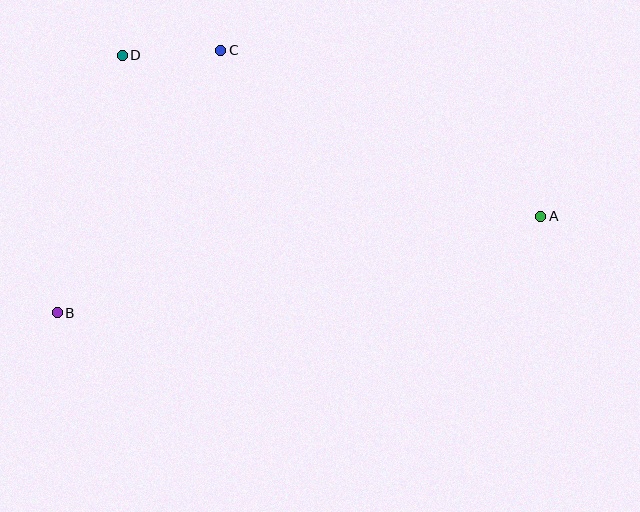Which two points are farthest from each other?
Points A and B are farthest from each other.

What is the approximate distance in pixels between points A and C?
The distance between A and C is approximately 361 pixels.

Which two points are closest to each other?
Points C and D are closest to each other.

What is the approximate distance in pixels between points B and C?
The distance between B and C is approximately 309 pixels.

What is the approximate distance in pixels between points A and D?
The distance between A and D is approximately 448 pixels.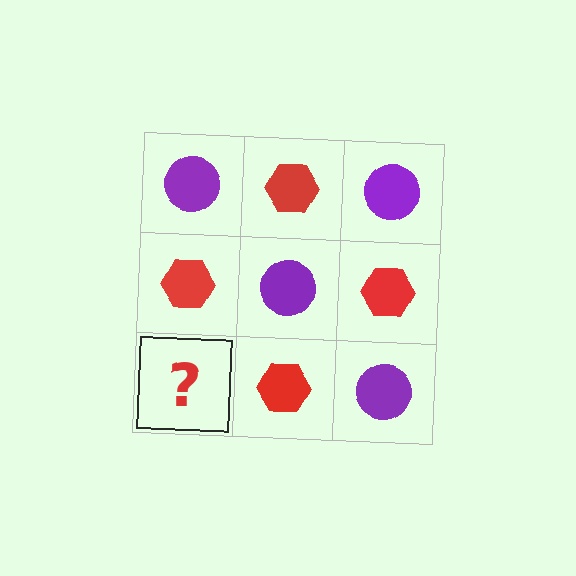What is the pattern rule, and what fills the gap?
The rule is that it alternates purple circle and red hexagon in a checkerboard pattern. The gap should be filled with a purple circle.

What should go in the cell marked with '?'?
The missing cell should contain a purple circle.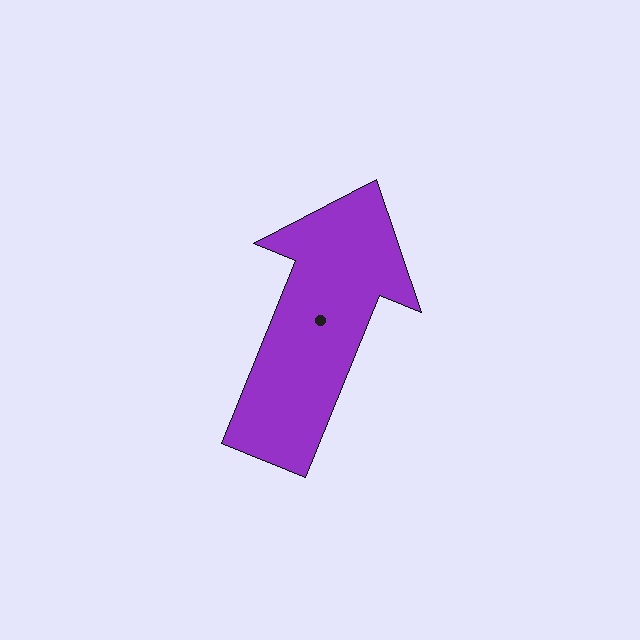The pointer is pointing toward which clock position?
Roughly 1 o'clock.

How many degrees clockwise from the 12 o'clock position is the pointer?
Approximately 22 degrees.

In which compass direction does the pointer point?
North.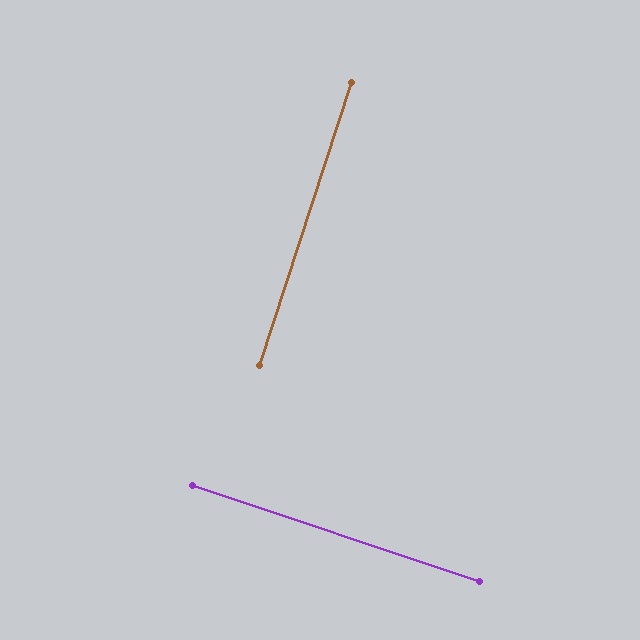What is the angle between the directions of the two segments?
Approximately 90 degrees.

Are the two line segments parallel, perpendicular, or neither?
Perpendicular — they meet at approximately 90°.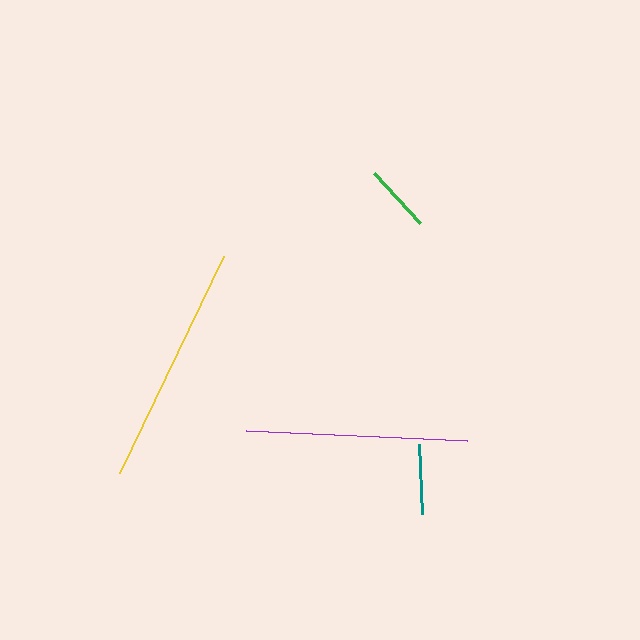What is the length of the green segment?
The green segment is approximately 68 pixels long.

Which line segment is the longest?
The yellow line is the longest at approximately 241 pixels.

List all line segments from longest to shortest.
From longest to shortest: yellow, purple, teal, green.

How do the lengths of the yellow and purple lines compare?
The yellow and purple lines are approximately the same length.